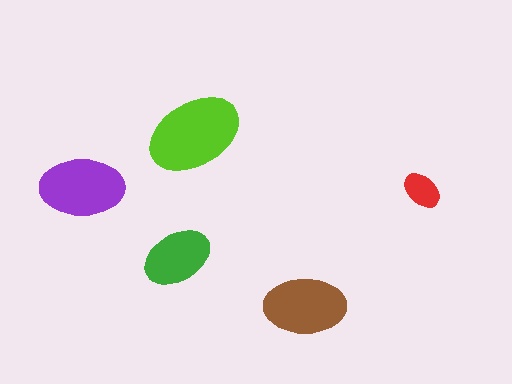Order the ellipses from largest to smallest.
the lime one, the purple one, the brown one, the green one, the red one.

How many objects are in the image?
There are 5 objects in the image.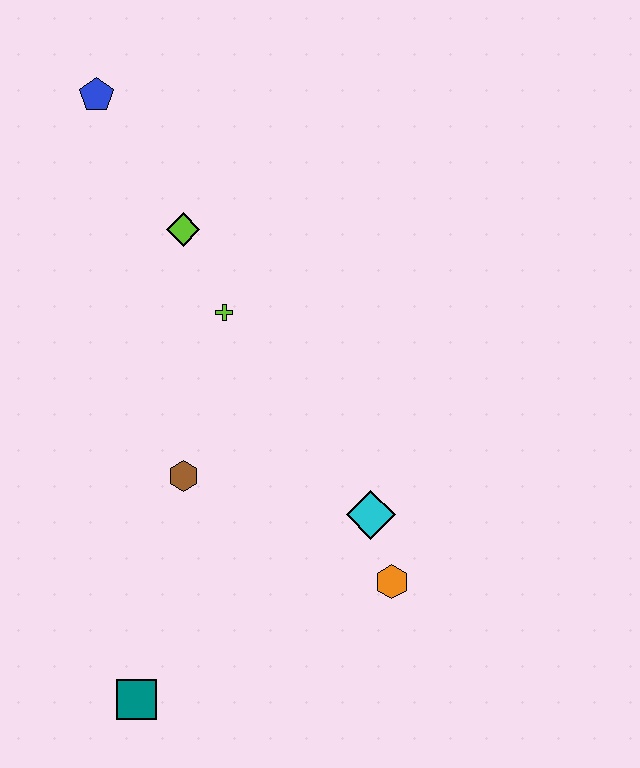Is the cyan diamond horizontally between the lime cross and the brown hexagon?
No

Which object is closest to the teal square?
The brown hexagon is closest to the teal square.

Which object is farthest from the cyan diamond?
The blue pentagon is farthest from the cyan diamond.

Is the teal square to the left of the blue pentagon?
No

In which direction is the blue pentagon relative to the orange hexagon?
The blue pentagon is above the orange hexagon.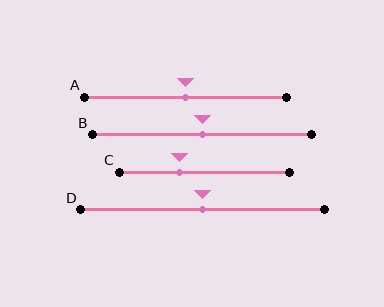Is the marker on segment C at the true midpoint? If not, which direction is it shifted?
No, the marker on segment C is shifted to the left by about 15% of the segment length.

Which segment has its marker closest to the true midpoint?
Segment A has its marker closest to the true midpoint.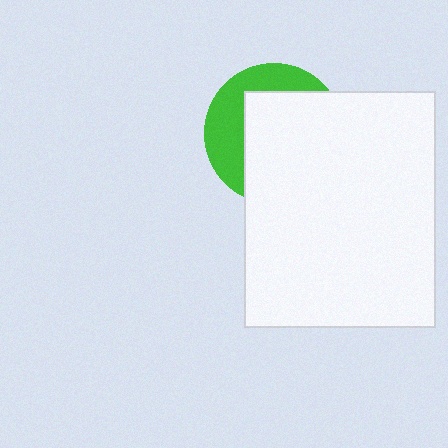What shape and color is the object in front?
The object in front is a white rectangle.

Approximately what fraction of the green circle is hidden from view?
Roughly 65% of the green circle is hidden behind the white rectangle.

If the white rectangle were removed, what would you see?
You would see the complete green circle.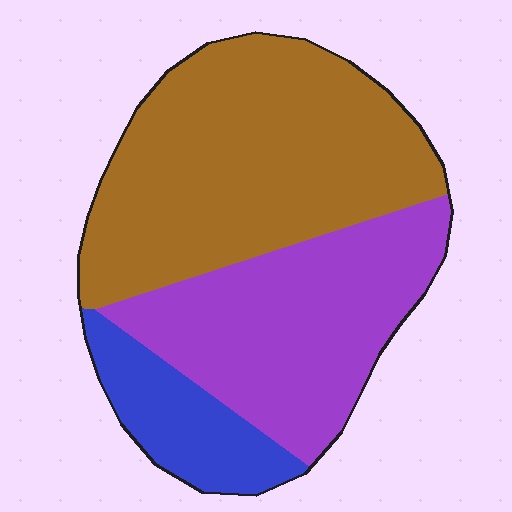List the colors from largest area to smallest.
From largest to smallest: brown, purple, blue.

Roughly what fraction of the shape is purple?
Purple covers about 35% of the shape.